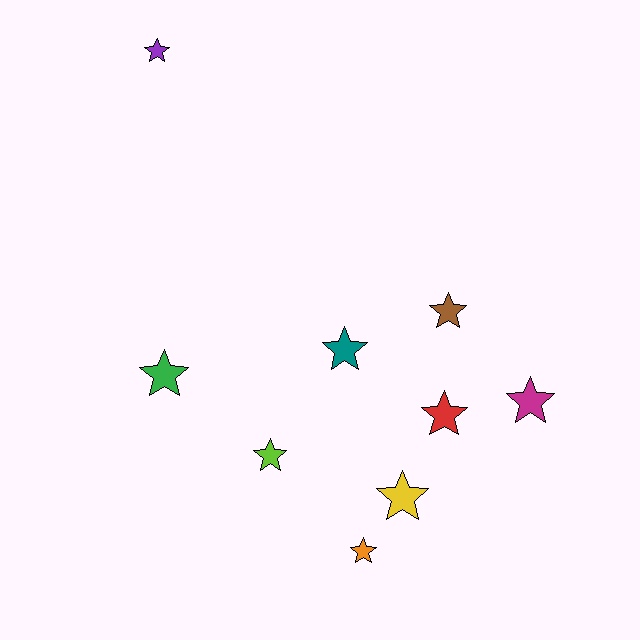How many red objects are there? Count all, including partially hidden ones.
There is 1 red object.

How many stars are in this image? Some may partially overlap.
There are 9 stars.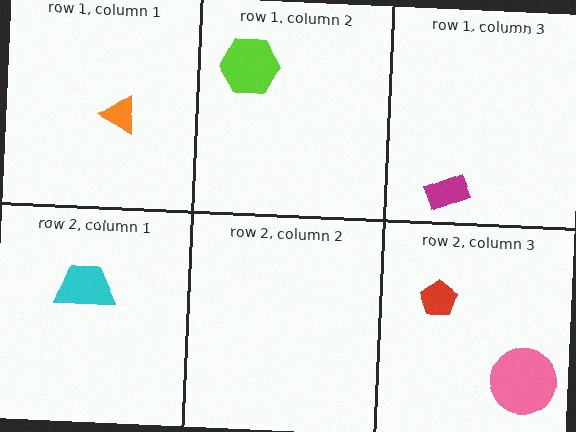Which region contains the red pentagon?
The row 2, column 3 region.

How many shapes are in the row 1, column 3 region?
1.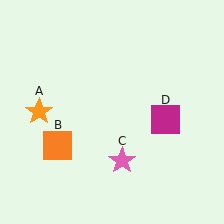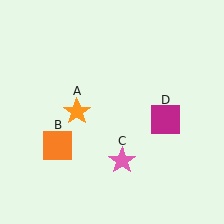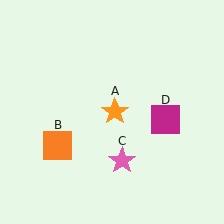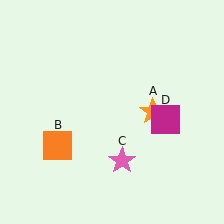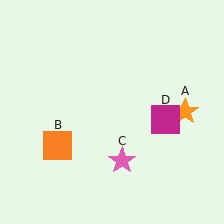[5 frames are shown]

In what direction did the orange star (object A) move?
The orange star (object A) moved right.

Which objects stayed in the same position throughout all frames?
Orange square (object B) and pink star (object C) and magenta square (object D) remained stationary.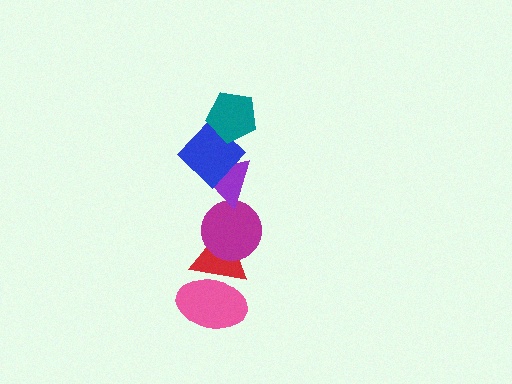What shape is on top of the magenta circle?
The purple triangle is on top of the magenta circle.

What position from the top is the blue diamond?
The blue diamond is 2nd from the top.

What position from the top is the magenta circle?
The magenta circle is 4th from the top.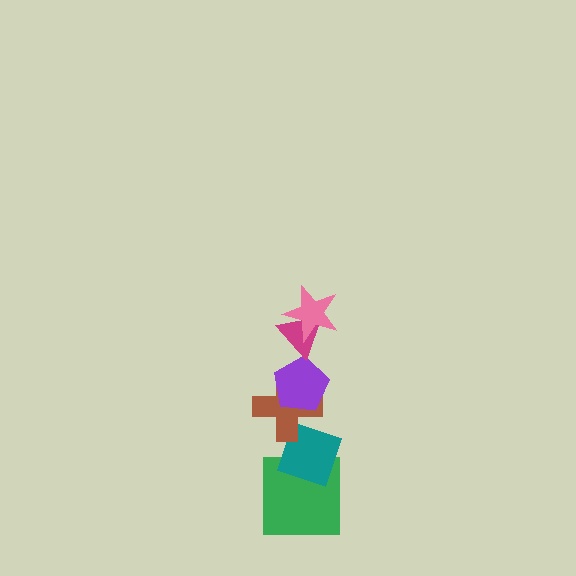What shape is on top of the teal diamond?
The brown cross is on top of the teal diamond.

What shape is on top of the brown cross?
The purple pentagon is on top of the brown cross.